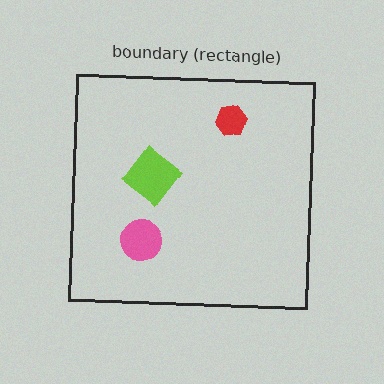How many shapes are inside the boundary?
3 inside, 0 outside.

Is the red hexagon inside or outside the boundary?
Inside.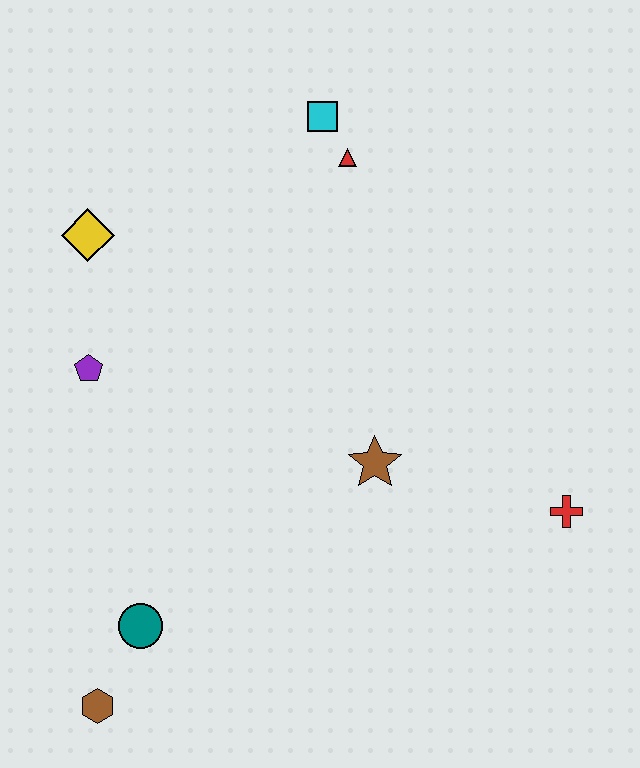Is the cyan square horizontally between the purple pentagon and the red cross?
Yes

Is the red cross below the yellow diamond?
Yes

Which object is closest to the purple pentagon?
The yellow diamond is closest to the purple pentagon.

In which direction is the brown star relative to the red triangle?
The brown star is below the red triangle.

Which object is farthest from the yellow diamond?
The red cross is farthest from the yellow diamond.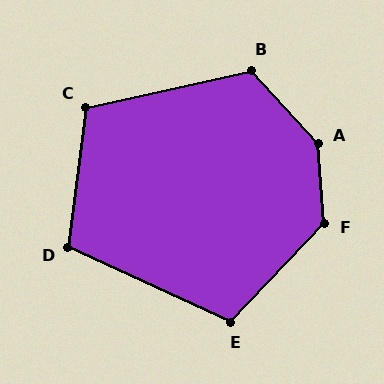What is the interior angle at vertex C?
Approximately 110 degrees (obtuse).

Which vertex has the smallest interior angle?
D, at approximately 108 degrees.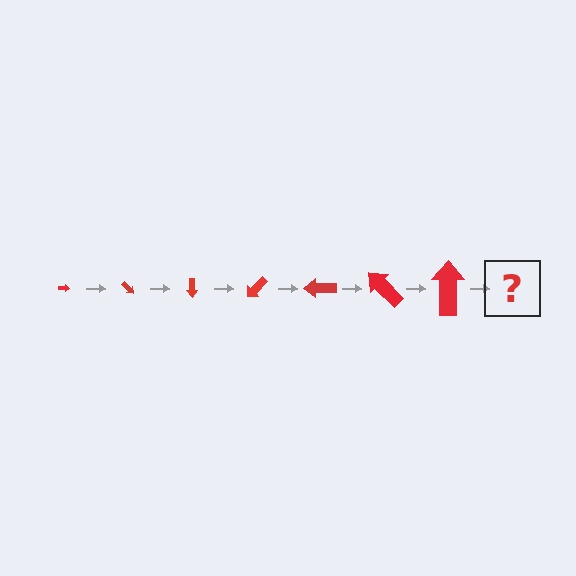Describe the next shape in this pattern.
It should be an arrow, larger than the previous one and rotated 315 degrees from the start.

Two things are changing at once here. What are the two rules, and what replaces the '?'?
The two rules are that the arrow grows larger each step and it rotates 45 degrees each step. The '?' should be an arrow, larger than the previous one and rotated 315 degrees from the start.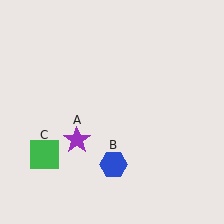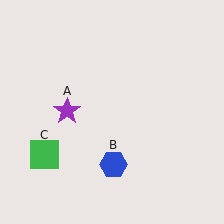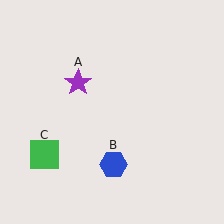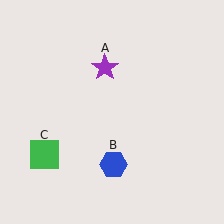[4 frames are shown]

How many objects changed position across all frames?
1 object changed position: purple star (object A).